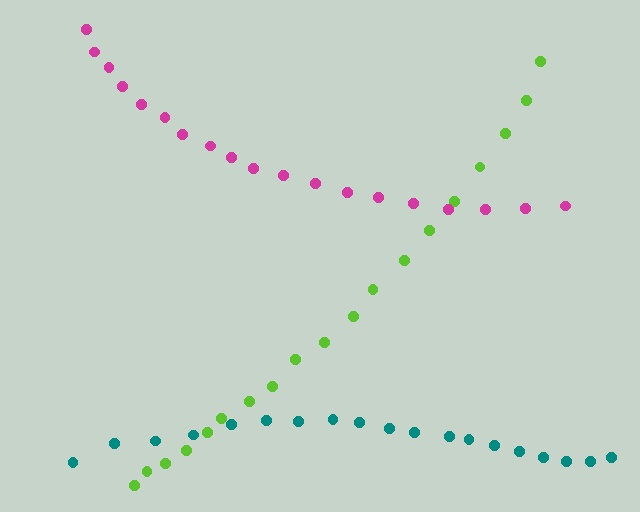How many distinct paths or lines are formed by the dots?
There are 3 distinct paths.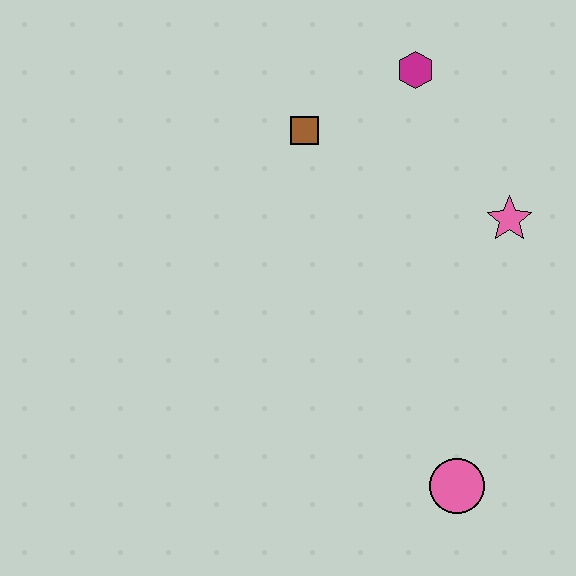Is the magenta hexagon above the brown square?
Yes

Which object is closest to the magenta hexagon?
The brown square is closest to the magenta hexagon.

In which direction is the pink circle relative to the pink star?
The pink circle is below the pink star.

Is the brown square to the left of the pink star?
Yes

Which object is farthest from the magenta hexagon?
The pink circle is farthest from the magenta hexagon.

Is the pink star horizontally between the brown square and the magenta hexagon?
No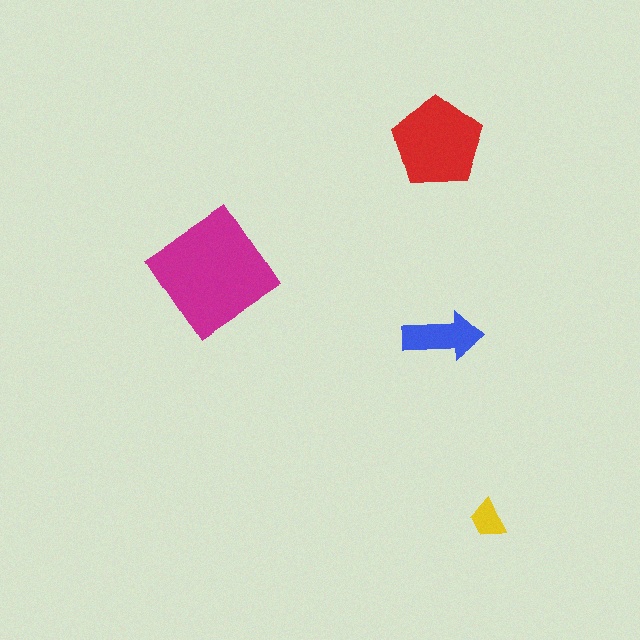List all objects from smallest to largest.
The yellow trapezoid, the blue arrow, the red pentagon, the magenta diamond.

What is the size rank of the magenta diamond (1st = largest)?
1st.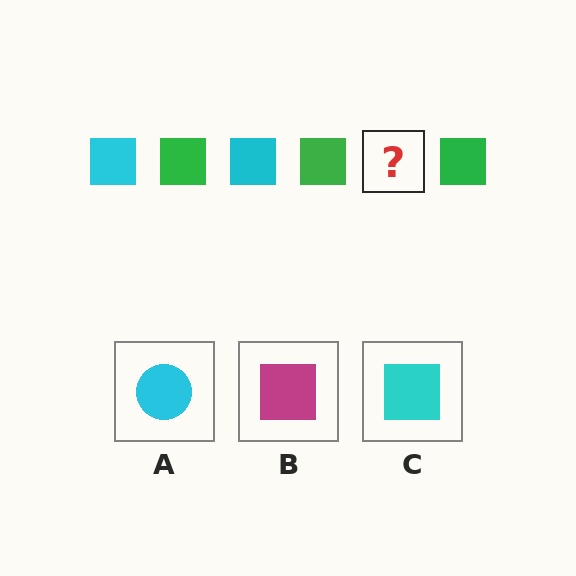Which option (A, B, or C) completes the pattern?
C.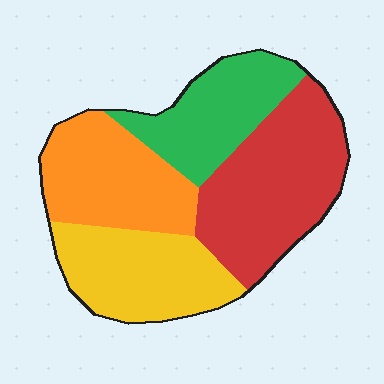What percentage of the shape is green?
Green takes up about one fifth (1/5) of the shape.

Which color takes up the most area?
Red, at roughly 30%.